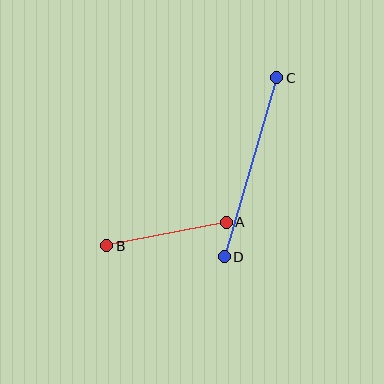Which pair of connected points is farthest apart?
Points C and D are farthest apart.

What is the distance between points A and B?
The distance is approximately 122 pixels.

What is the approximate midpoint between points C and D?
The midpoint is at approximately (250, 167) pixels.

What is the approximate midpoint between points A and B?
The midpoint is at approximately (166, 234) pixels.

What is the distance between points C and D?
The distance is approximately 186 pixels.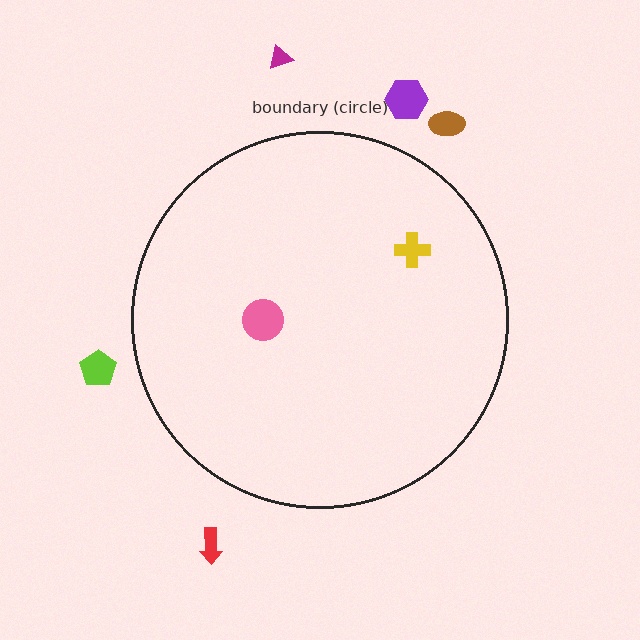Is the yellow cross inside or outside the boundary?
Inside.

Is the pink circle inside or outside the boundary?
Inside.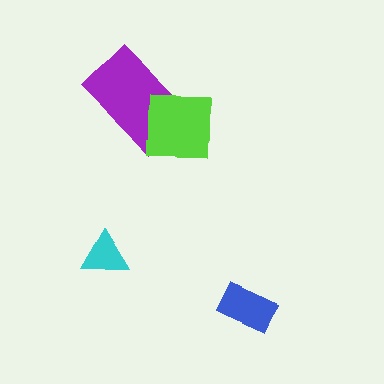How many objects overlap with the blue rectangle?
0 objects overlap with the blue rectangle.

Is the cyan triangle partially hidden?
No, no other shape covers it.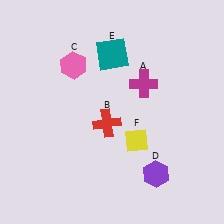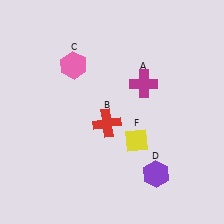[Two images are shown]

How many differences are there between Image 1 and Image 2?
There is 1 difference between the two images.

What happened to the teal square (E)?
The teal square (E) was removed in Image 2. It was in the top-right area of Image 1.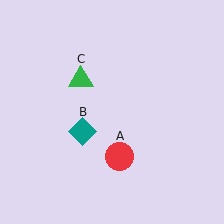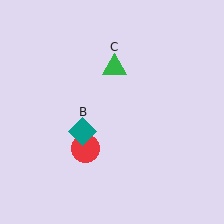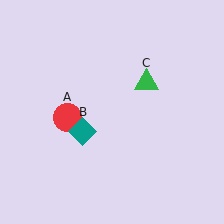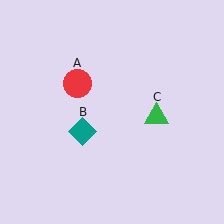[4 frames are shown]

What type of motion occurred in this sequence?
The red circle (object A), green triangle (object C) rotated clockwise around the center of the scene.